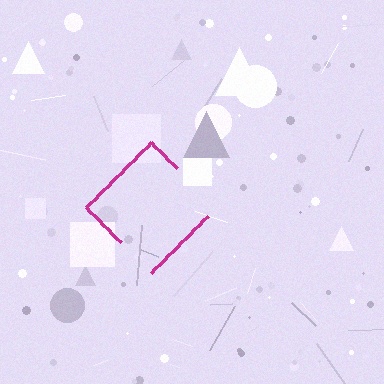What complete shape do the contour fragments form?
The contour fragments form a diamond.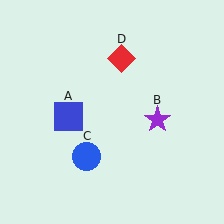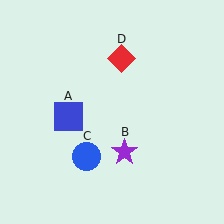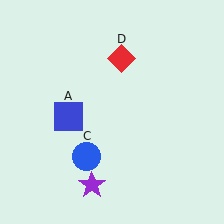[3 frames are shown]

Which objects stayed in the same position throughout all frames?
Blue square (object A) and blue circle (object C) and red diamond (object D) remained stationary.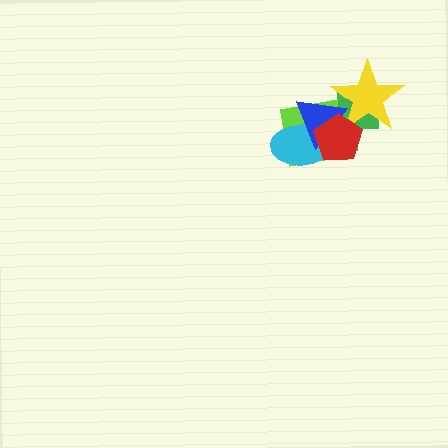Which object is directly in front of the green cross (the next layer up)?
The blue triangle is directly in front of the green cross.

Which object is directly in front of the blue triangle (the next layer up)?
The yellow star is directly in front of the blue triangle.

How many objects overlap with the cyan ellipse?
4 objects overlap with the cyan ellipse.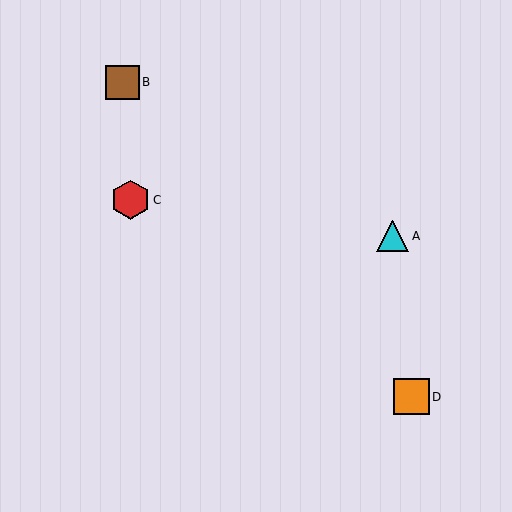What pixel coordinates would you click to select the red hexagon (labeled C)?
Click at (130, 200) to select the red hexagon C.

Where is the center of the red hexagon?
The center of the red hexagon is at (130, 200).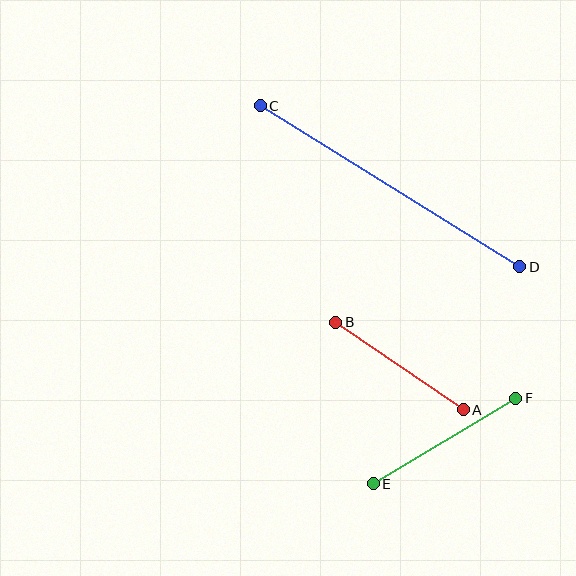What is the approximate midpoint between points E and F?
The midpoint is at approximately (445, 441) pixels.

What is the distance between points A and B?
The distance is approximately 155 pixels.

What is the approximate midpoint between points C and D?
The midpoint is at approximately (390, 186) pixels.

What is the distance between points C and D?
The distance is approximately 305 pixels.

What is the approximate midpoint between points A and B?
The midpoint is at approximately (399, 366) pixels.